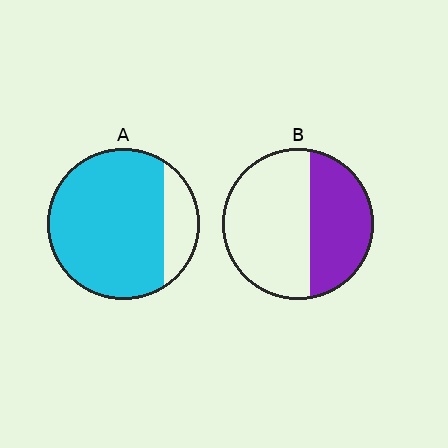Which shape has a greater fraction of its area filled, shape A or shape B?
Shape A.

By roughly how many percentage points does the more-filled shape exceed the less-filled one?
By roughly 40 percentage points (A over B).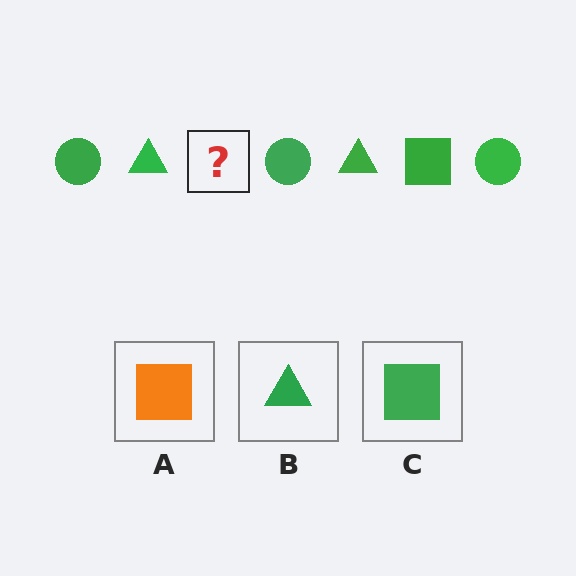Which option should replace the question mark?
Option C.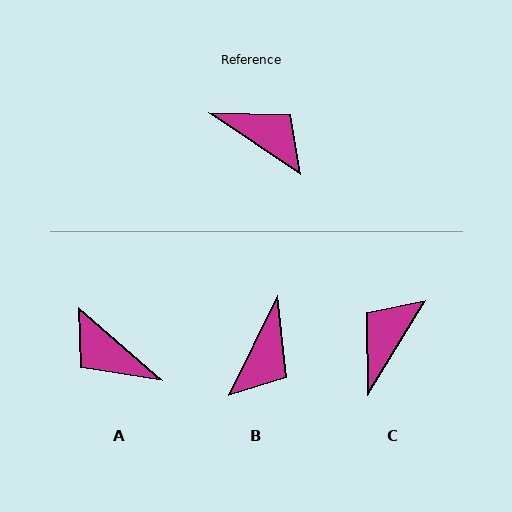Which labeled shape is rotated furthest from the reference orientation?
A, about 173 degrees away.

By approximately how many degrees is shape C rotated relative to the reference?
Approximately 92 degrees counter-clockwise.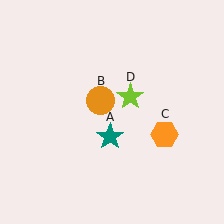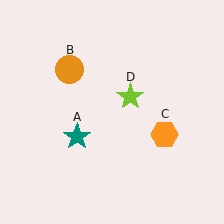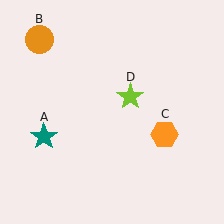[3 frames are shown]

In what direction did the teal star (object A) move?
The teal star (object A) moved left.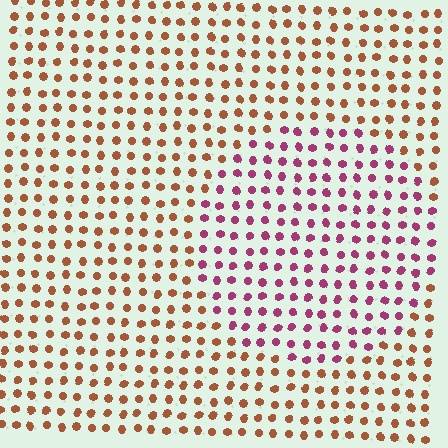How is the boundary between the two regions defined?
The boundary is defined purely by a slight shift in hue (about 51 degrees). Spacing, size, and orientation are identical on both sides.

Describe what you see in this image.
The image is filled with small brown elements in a uniform arrangement. A circle-shaped region is visible where the elements are tinted to a slightly different hue, forming a subtle color boundary.